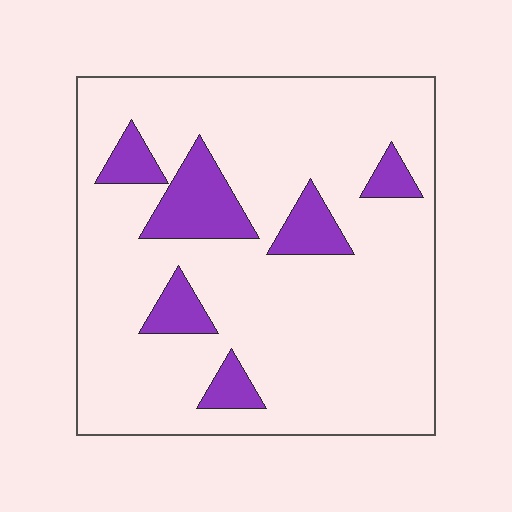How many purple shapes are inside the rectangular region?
6.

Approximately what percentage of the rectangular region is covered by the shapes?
Approximately 15%.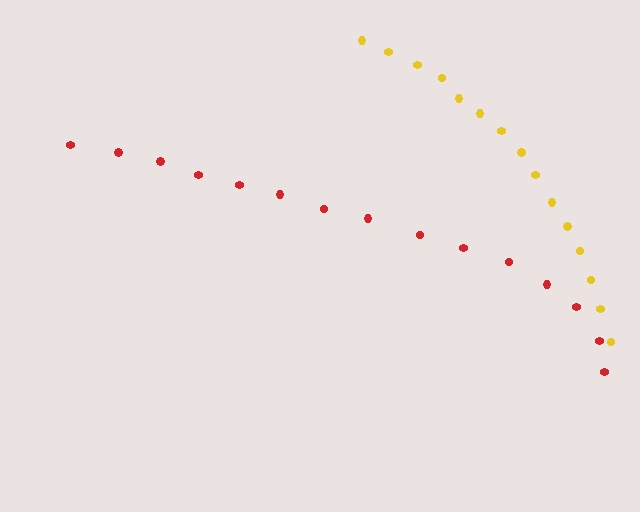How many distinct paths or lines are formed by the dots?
There are 2 distinct paths.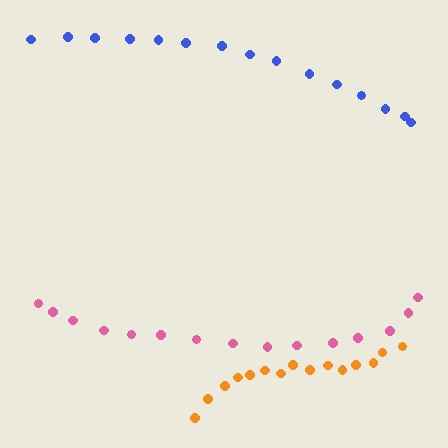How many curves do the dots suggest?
There are 3 distinct paths.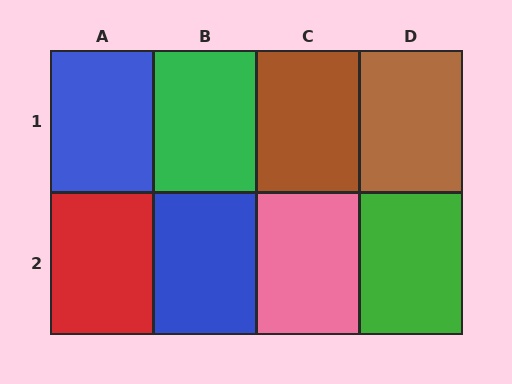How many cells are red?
1 cell is red.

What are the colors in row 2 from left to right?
Red, blue, pink, green.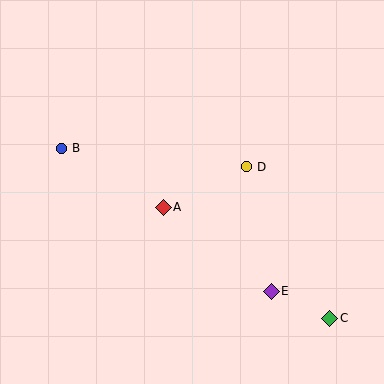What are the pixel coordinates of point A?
Point A is at (163, 207).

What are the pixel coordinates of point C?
Point C is at (330, 318).